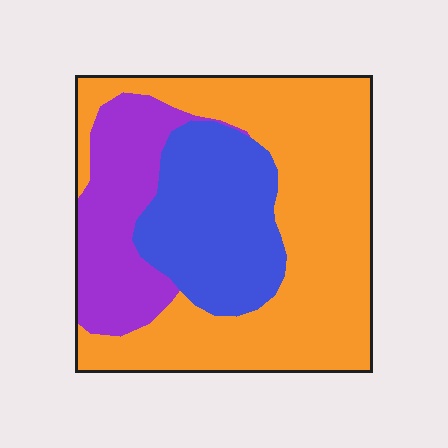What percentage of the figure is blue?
Blue takes up between a sixth and a third of the figure.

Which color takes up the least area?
Purple, at roughly 20%.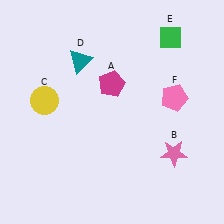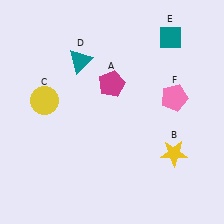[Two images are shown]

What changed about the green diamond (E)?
In Image 1, E is green. In Image 2, it changed to teal.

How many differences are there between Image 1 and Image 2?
There are 2 differences between the two images.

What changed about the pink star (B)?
In Image 1, B is pink. In Image 2, it changed to yellow.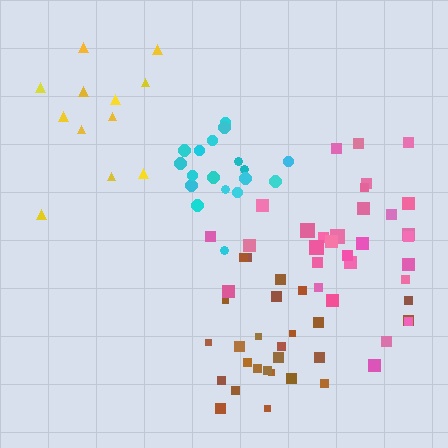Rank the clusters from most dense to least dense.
cyan, brown, pink, yellow.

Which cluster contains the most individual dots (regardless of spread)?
Pink (30).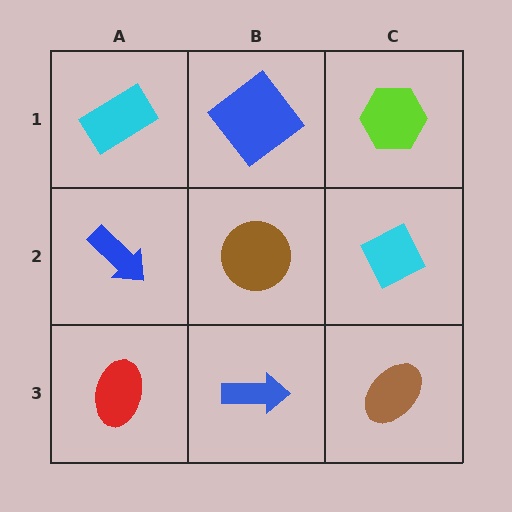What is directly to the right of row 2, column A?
A brown circle.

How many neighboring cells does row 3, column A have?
2.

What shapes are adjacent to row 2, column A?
A cyan rectangle (row 1, column A), a red ellipse (row 3, column A), a brown circle (row 2, column B).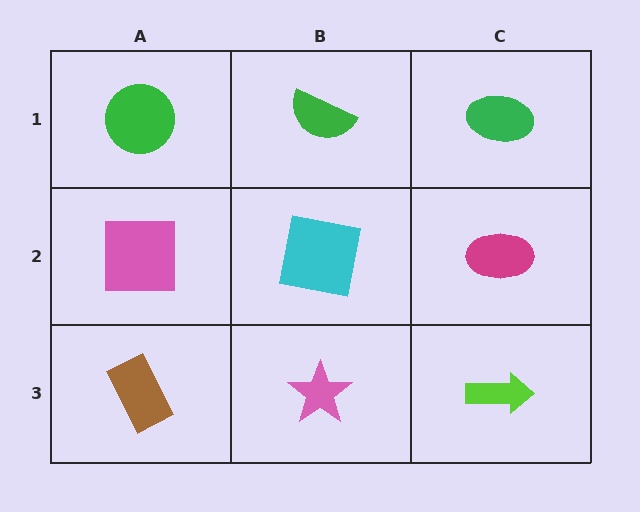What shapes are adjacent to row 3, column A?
A pink square (row 2, column A), a pink star (row 3, column B).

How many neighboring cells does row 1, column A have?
2.